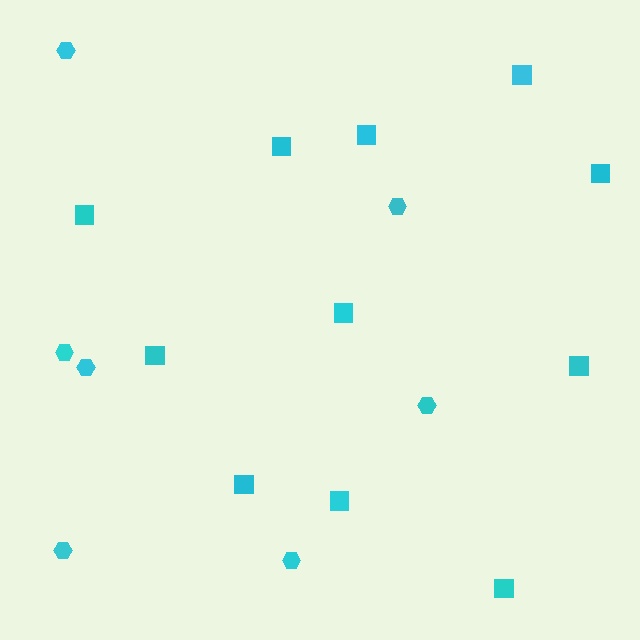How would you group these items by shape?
There are 2 groups: one group of hexagons (7) and one group of squares (11).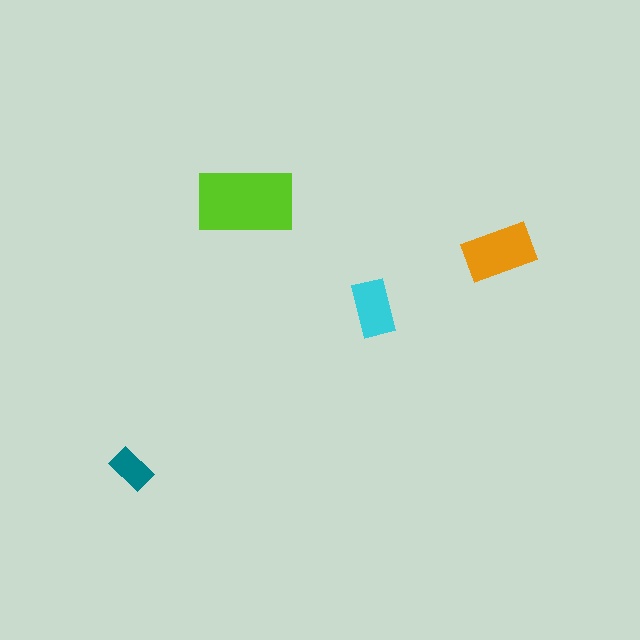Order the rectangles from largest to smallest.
the lime one, the orange one, the cyan one, the teal one.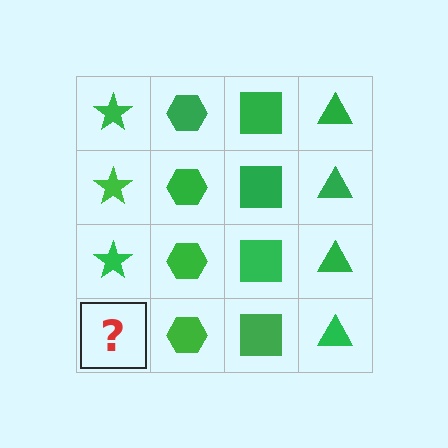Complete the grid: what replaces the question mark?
The question mark should be replaced with a green star.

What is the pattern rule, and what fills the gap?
The rule is that each column has a consistent shape. The gap should be filled with a green star.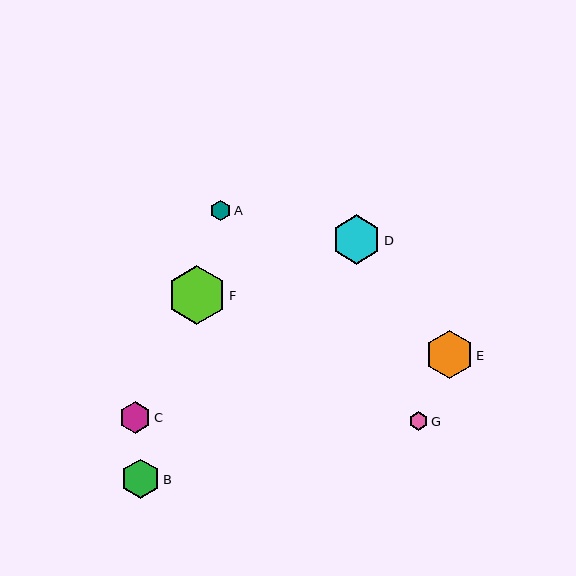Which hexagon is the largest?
Hexagon F is the largest with a size of approximately 59 pixels.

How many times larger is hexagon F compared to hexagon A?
Hexagon F is approximately 2.8 times the size of hexagon A.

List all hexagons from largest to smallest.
From largest to smallest: F, D, E, B, C, A, G.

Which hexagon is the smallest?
Hexagon G is the smallest with a size of approximately 19 pixels.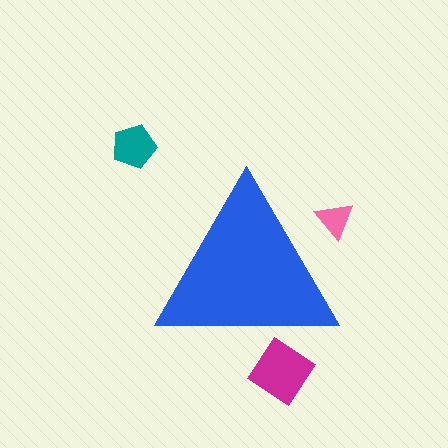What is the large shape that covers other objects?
A blue triangle.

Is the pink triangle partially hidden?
Yes, the pink triangle is partially hidden behind the blue triangle.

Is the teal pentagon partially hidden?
No, the teal pentagon is fully visible.